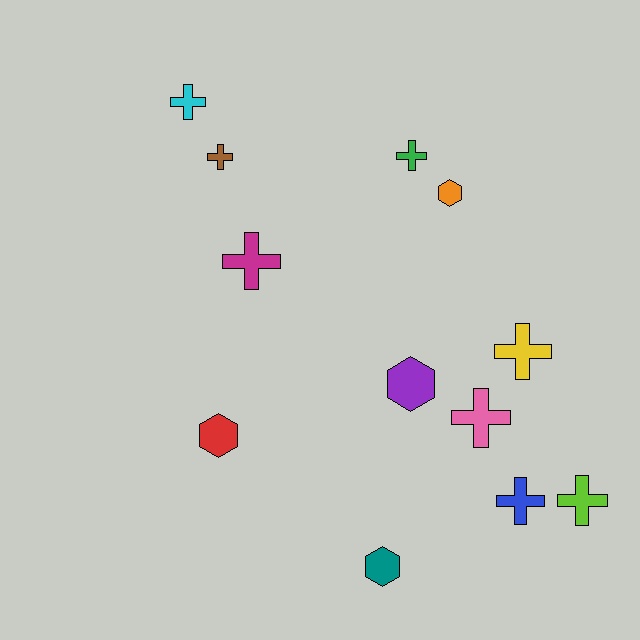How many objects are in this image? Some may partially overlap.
There are 12 objects.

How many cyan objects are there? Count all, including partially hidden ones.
There is 1 cyan object.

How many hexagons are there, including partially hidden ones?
There are 4 hexagons.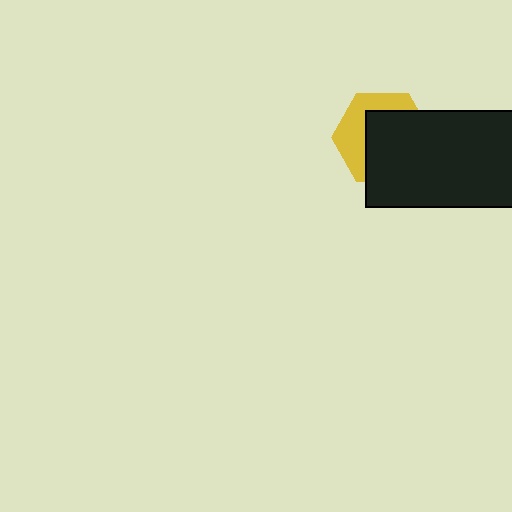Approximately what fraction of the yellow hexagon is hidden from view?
Roughly 61% of the yellow hexagon is hidden behind the black rectangle.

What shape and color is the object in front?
The object in front is a black rectangle.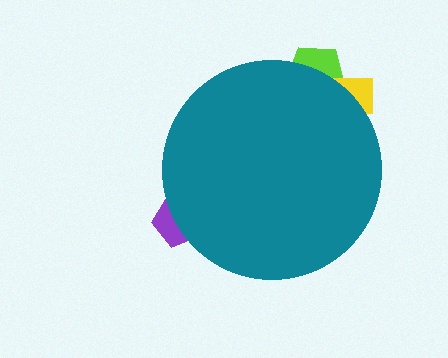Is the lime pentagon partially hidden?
Yes, the lime pentagon is partially hidden behind the teal circle.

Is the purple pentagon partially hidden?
Yes, the purple pentagon is partially hidden behind the teal circle.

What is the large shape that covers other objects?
A teal circle.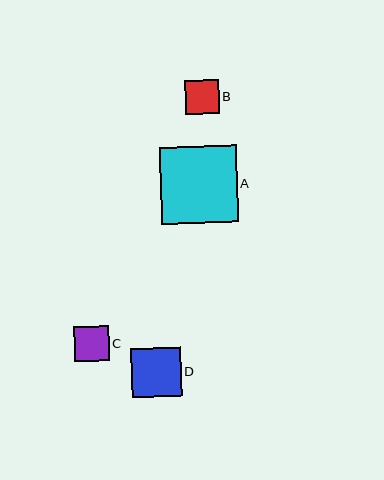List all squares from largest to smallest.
From largest to smallest: A, D, C, B.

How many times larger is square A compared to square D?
Square A is approximately 1.6 times the size of square D.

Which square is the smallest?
Square B is the smallest with a size of approximately 34 pixels.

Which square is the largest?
Square A is the largest with a size of approximately 77 pixels.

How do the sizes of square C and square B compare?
Square C and square B are approximately the same size.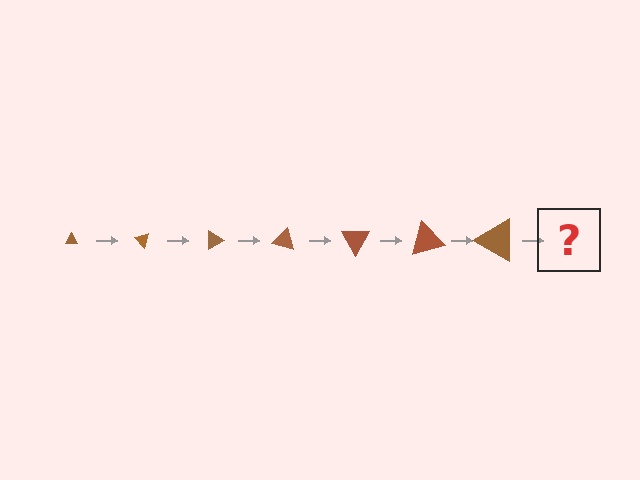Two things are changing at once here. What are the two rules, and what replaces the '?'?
The two rules are that the triangle grows larger each step and it rotates 45 degrees each step. The '?' should be a triangle, larger than the previous one and rotated 315 degrees from the start.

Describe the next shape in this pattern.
It should be a triangle, larger than the previous one and rotated 315 degrees from the start.